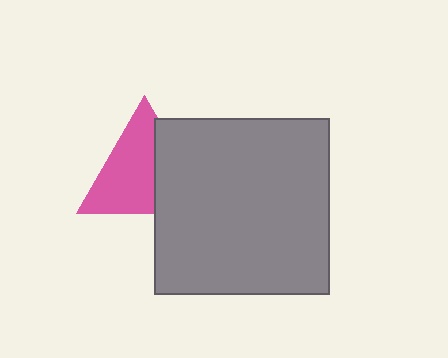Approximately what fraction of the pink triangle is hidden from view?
Roughly 38% of the pink triangle is hidden behind the gray square.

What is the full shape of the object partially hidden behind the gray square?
The partially hidden object is a pink triangle.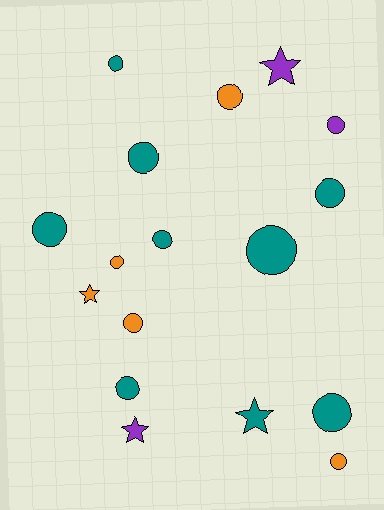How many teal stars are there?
There is 1 teal star.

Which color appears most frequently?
Teal, with 9 objects.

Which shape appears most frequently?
Circle, with 13 objects.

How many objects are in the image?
There are 17 objects.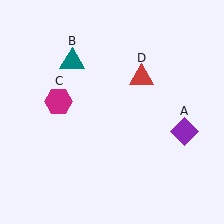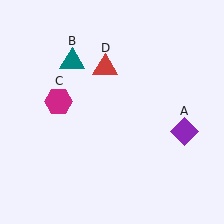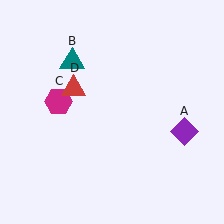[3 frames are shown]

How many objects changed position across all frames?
1 object changed position: red triangle (object D).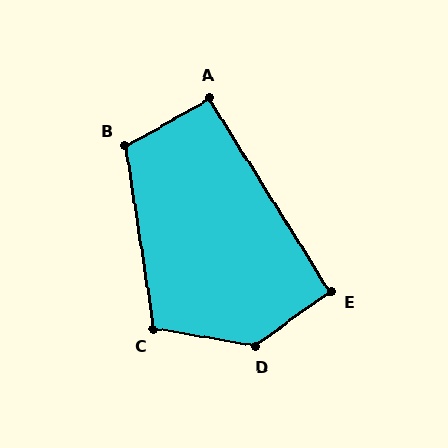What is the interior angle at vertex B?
Approximately 110 degrees (obtuse).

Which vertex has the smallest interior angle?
A, at approximately 93 degrees.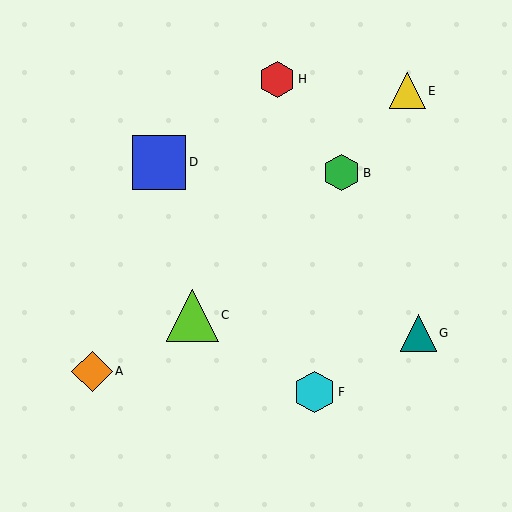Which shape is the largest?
The blue square (labeled D) is the largest.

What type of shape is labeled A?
Shape A is an orange diamond.